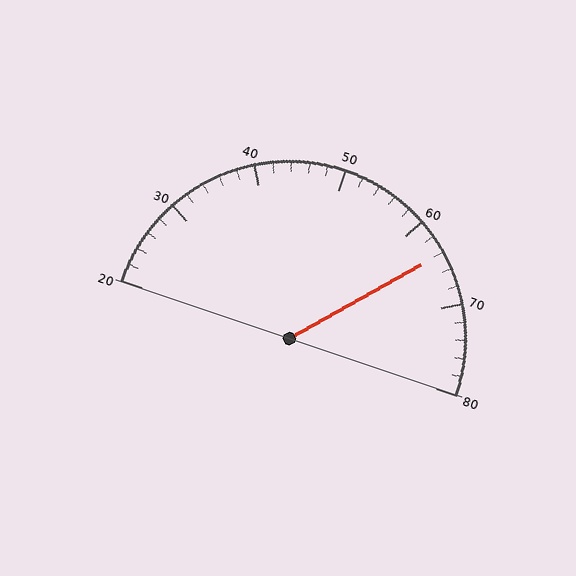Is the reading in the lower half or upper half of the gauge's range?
The reading is in the upper half of the range (20 to 80).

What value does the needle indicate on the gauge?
The needle indicates approximately 64.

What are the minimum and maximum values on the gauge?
The gauge ranges from 20 to 80.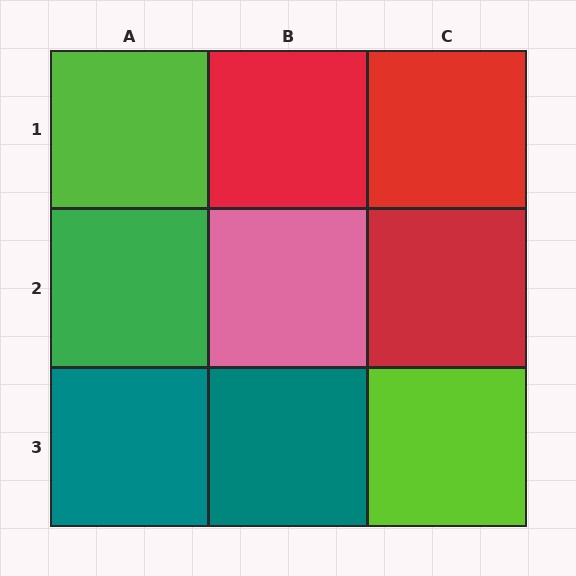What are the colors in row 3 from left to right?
Teal, teal, lime.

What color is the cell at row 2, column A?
Green.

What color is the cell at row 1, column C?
Red.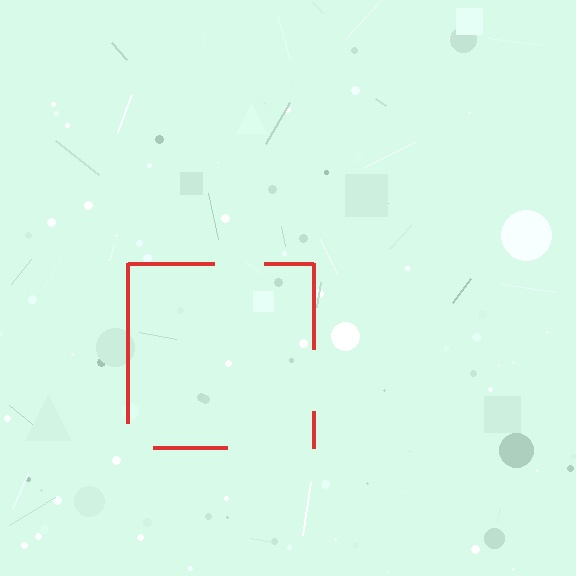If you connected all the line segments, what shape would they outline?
They would outline a square.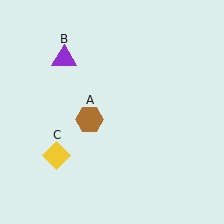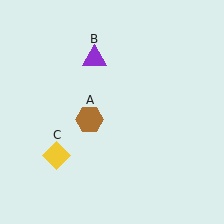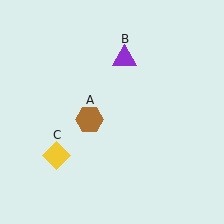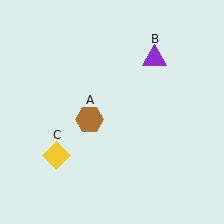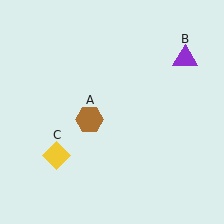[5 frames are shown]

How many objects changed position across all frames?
1 object changed position: purple triangle (object B).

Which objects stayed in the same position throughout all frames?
Brown hexagon (object A) and yellow diamond (object C) remained stationary.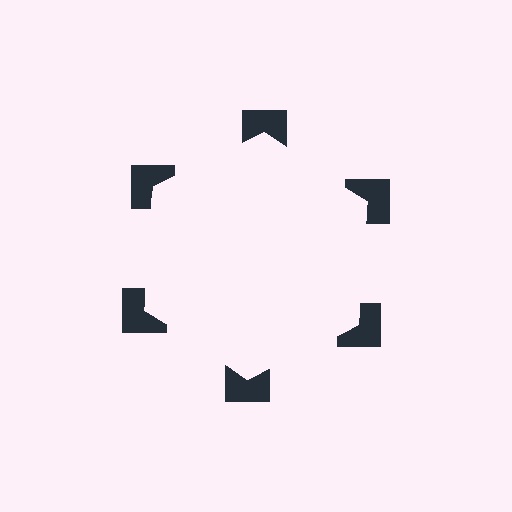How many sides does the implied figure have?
6 sides.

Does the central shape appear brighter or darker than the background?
It typically appears slightly brighter than the background, even though no actual brightness change is drawn.